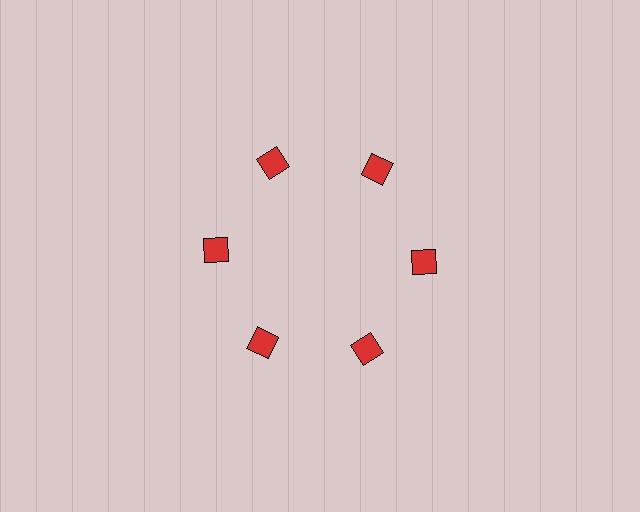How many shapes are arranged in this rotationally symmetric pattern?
There are 6 shapes, arranged in 6 groups of 1.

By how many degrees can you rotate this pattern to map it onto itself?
The pattern maps onto itself every 60 degrees of rotation.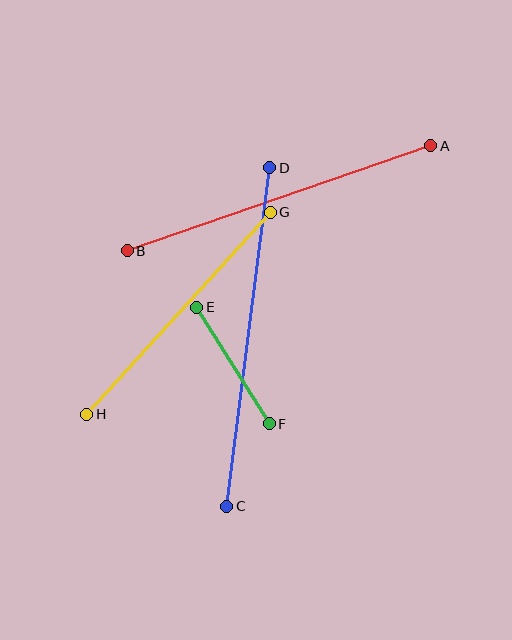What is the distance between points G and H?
The distance is approximately 273 pixels.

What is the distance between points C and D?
The distance is approximately 341 pixels.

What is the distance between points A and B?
The distance is approximately 321 pixels.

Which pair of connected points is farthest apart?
Points C and D are farthest apart.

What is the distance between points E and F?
The distance is approximately 137 pixels.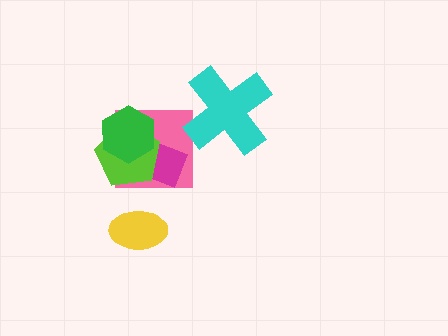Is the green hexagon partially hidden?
No, no other shape covers it.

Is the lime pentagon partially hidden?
Yes, it is partially covered by another shape.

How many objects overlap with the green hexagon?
3 objects overlap with the green hexagon.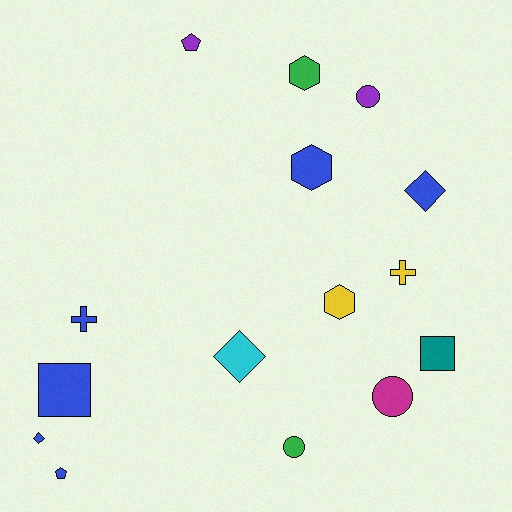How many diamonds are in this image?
There are 3 diamonds.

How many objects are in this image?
There are 15 objects.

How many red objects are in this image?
There are no red objects.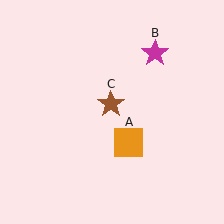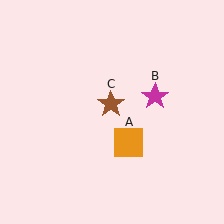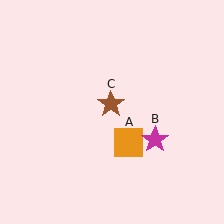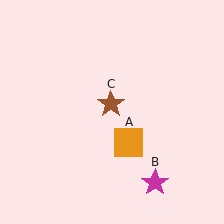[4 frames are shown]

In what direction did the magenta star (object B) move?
The magenta star (object B) moved down.